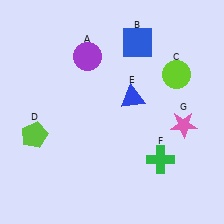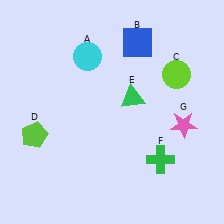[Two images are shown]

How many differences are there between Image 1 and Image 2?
There are 2 differences between the two images.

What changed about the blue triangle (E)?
In Image 1, E is blue. In Image 2, it changed to green.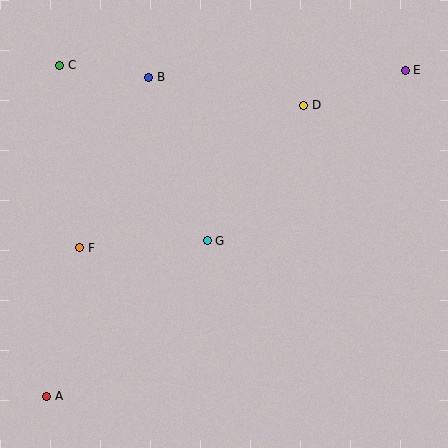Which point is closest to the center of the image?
Point G at (207, 241) is closest to the center.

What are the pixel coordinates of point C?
Point C is at (60, 65).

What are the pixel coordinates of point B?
Point B is at (149, 77).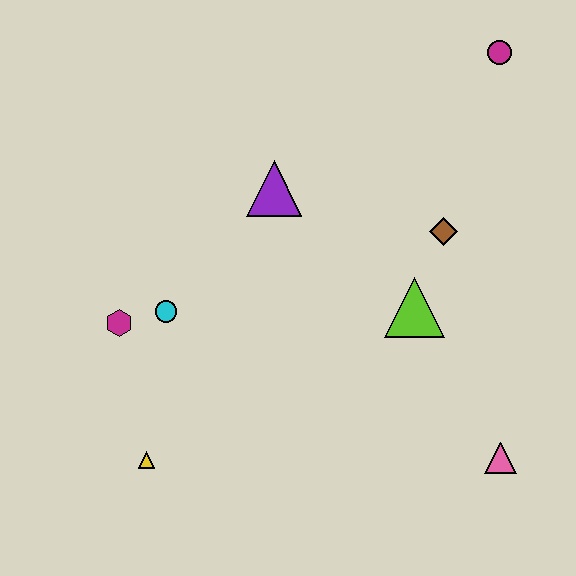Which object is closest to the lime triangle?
The brown diamond is closest to the lime triangle.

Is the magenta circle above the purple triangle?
Yes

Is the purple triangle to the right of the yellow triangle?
Yes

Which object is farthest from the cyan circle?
The magenta circle is farthest from the cyan circle.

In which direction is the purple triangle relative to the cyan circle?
The purple triangle is above the cyan circle.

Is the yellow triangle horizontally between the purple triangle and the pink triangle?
No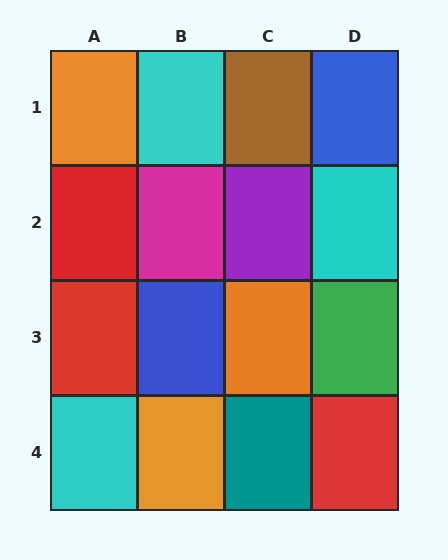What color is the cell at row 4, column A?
Cyan.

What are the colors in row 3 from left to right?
Red, blue, orange, green.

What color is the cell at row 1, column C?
Brown.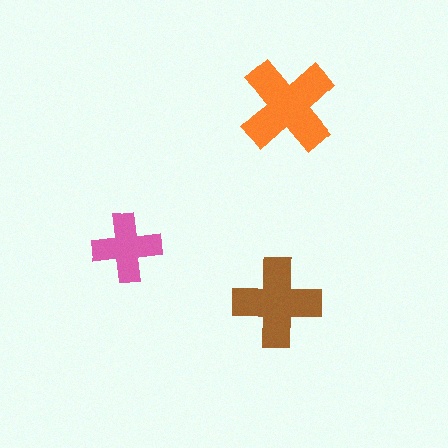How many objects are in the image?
There are 3 objects in the image.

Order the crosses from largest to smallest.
the orange one, the brown one, the pink one.